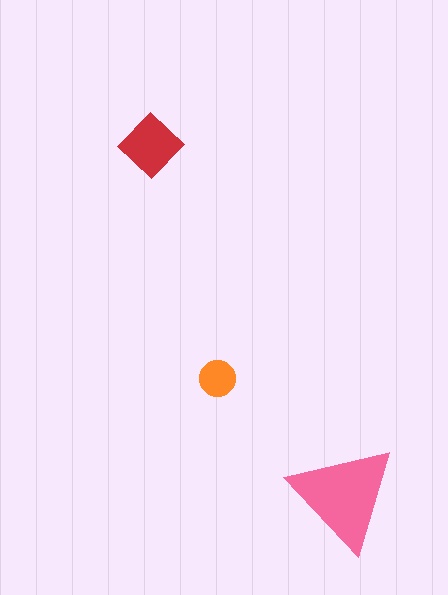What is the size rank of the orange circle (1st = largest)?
3rd.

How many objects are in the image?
There are 3 objects in the image.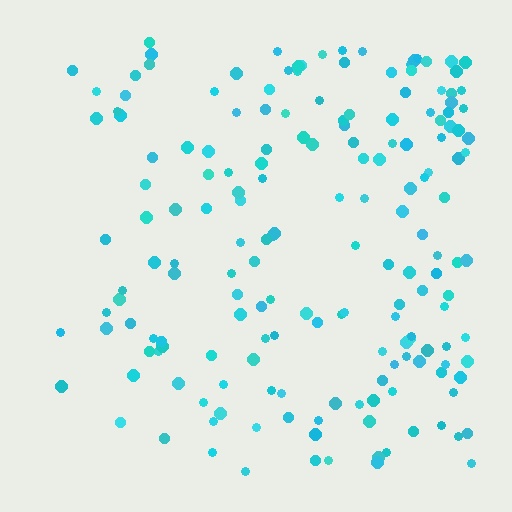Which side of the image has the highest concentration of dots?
The right.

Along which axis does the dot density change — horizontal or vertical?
Horizontal.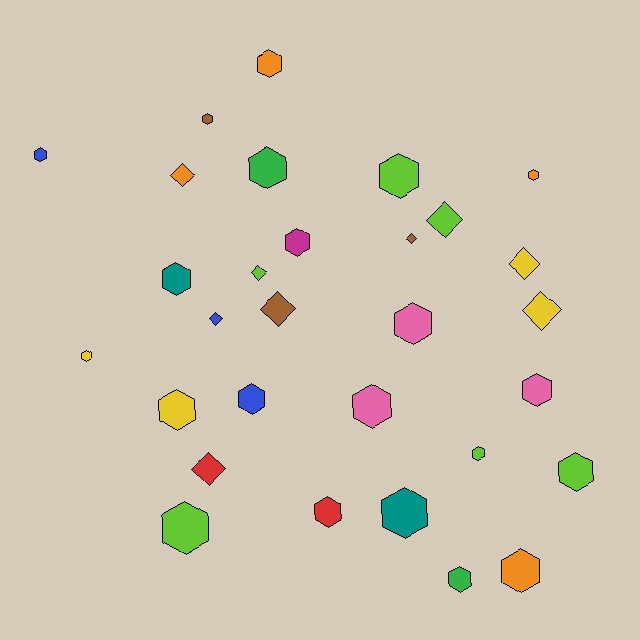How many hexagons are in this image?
There are 21 hexagons.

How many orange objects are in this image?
There are 4 orange objects.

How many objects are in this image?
There are 30 objects.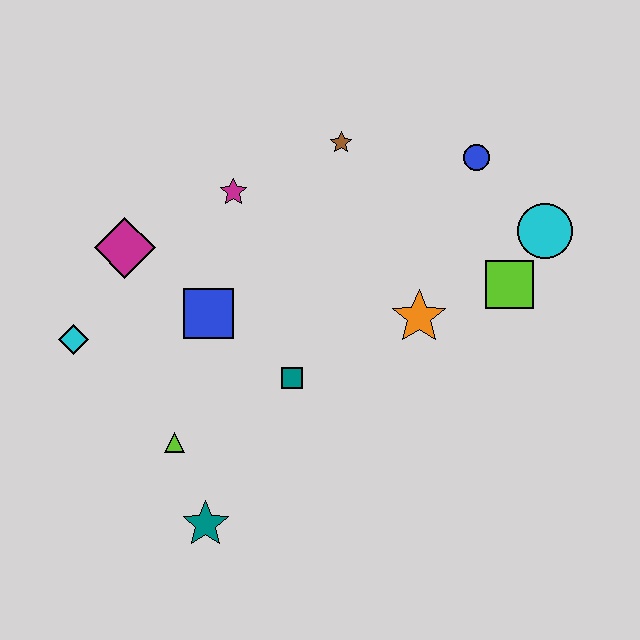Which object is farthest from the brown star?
The teal star is farthest from the brown star.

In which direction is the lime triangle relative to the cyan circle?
The lime triangle is to the left of the cyan circle.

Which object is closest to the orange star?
The lime square is closest to the orange star.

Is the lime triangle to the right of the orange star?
No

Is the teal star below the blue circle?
Yes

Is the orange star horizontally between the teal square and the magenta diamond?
No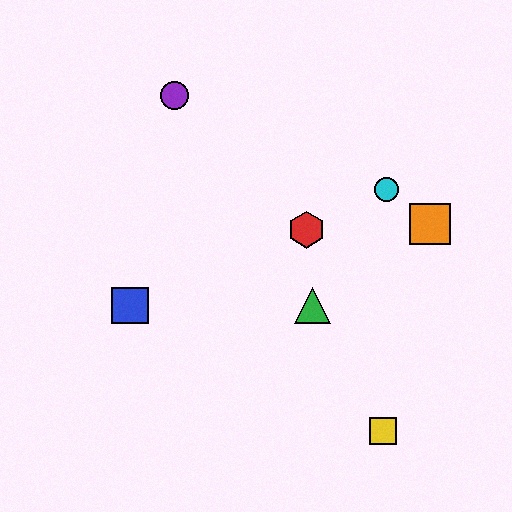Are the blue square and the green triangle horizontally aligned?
Yes, both are at y≈306.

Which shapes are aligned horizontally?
The blue square, the green triangle are aligned horizontally.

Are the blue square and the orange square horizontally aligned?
No, the blue square is at y≈306 and the orange square is at y≈224.